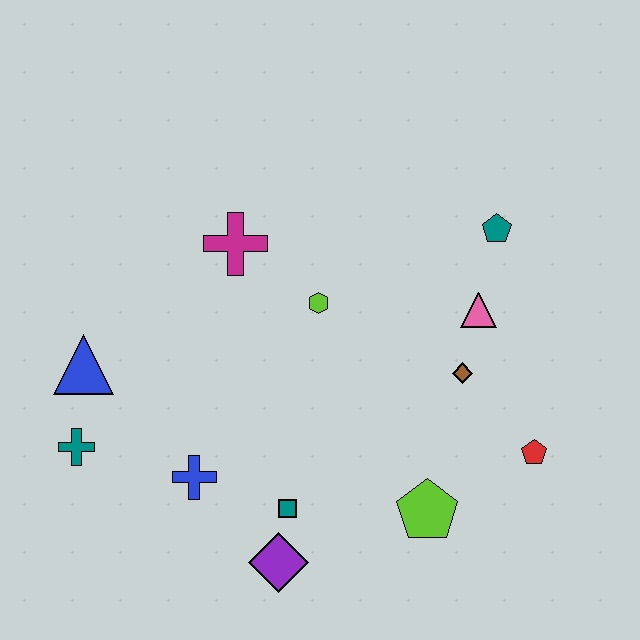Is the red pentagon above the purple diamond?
Yes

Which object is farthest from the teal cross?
The teal pentagon is farthest from the teal cross.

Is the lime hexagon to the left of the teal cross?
No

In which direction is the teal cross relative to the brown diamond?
The teal cross is to the left of the brown diamond.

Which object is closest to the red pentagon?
The brown diamond is closest to the red pentagon.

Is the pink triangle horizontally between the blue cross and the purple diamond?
No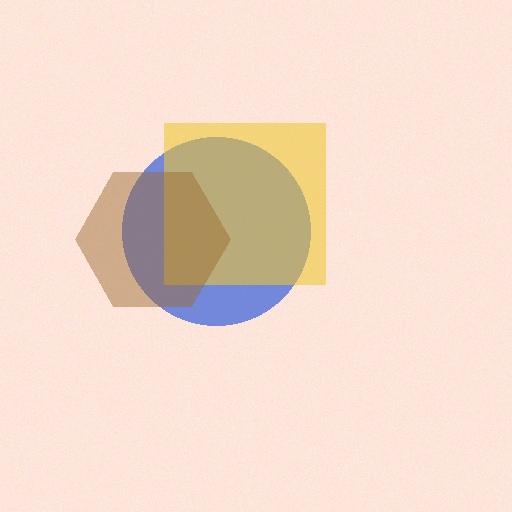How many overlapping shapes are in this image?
There are 3 overlapping shapes in the image.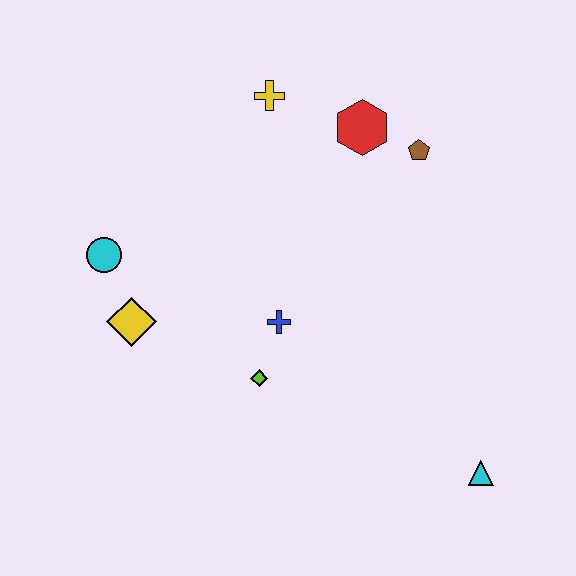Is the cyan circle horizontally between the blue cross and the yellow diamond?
No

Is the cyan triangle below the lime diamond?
Yes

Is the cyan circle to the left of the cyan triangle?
Yes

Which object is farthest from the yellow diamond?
The cyan triangle is farthest from the yellow diamond.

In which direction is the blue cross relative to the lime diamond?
The blue cross is above the lime diamond.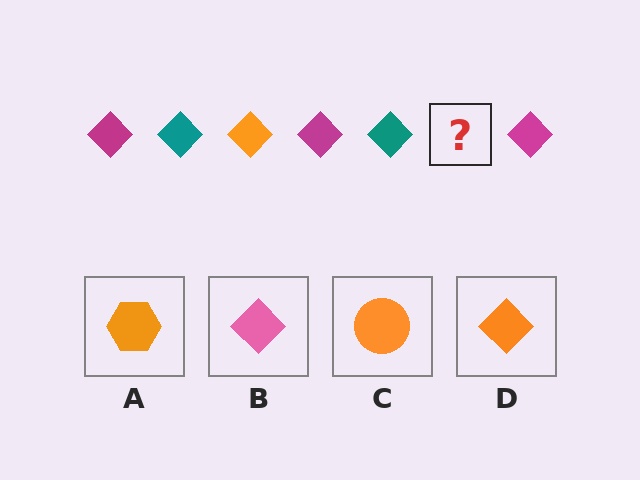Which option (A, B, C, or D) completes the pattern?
D.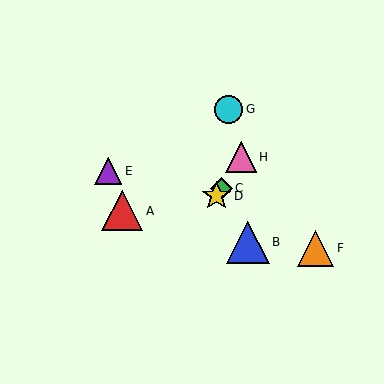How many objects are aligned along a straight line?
3 objects (C, D, H) are aligned along a straight line.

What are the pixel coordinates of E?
Object E is at (108, 171).